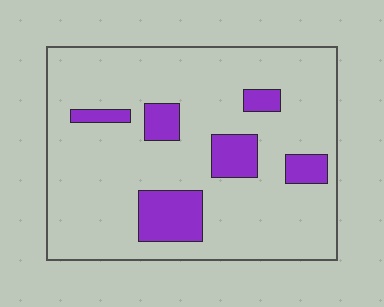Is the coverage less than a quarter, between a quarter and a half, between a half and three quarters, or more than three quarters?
Less than a quarter.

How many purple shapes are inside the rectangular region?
6.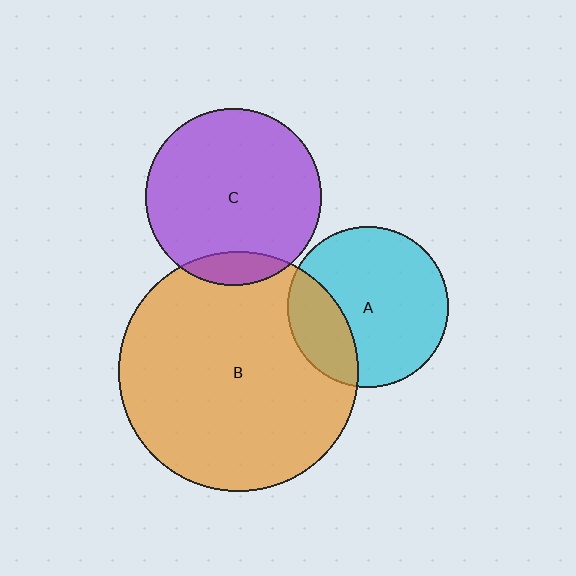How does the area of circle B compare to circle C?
Approximately 1.8 times.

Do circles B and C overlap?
Yes.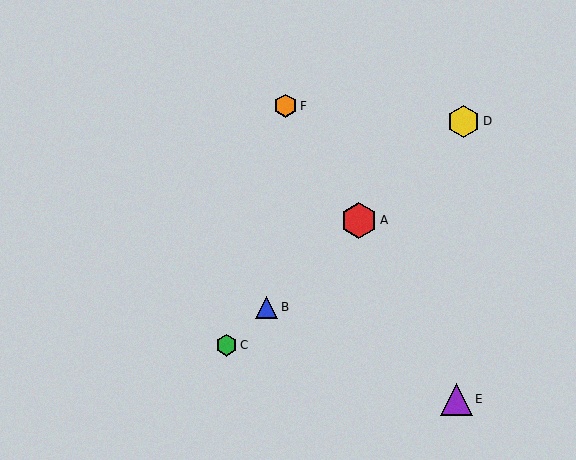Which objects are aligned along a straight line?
Objects A, B, C, D are aligned along a straight line.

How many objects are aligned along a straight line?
4 objects (A, B, C, D) are aligned along a straight line.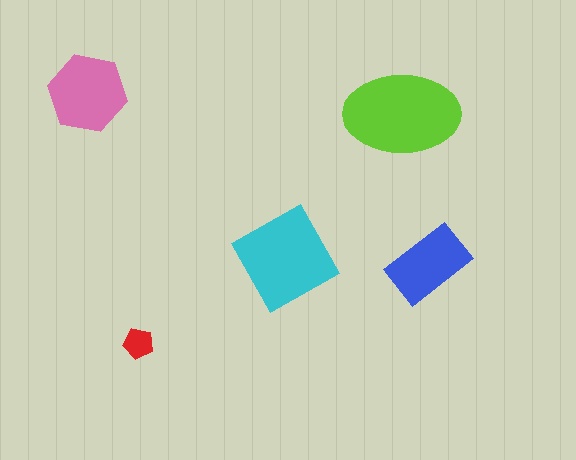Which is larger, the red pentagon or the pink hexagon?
The pink hexagon.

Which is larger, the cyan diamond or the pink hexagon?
The cyan diamond.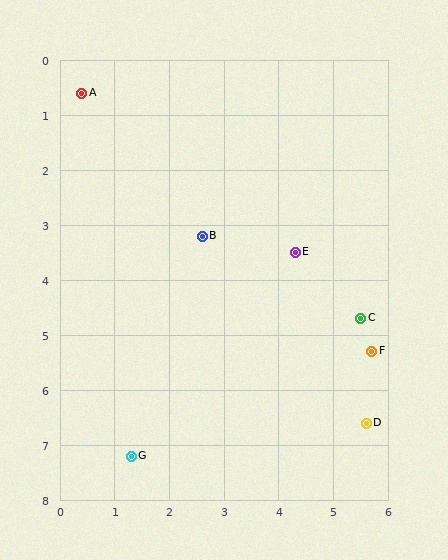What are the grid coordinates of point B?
Point B is at approximately (2.6, 3.2).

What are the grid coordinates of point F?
Point F is at approximately (5.7, 5.3).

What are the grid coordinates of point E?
Point E is at approximately (4.3, 3.5).